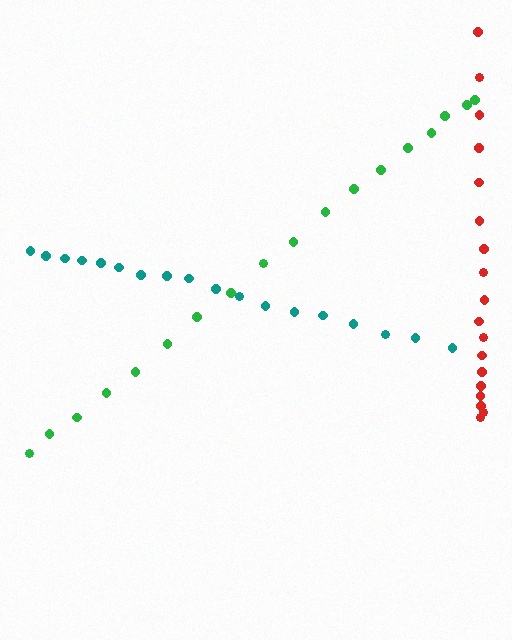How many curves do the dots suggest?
There are 3 distinct paths.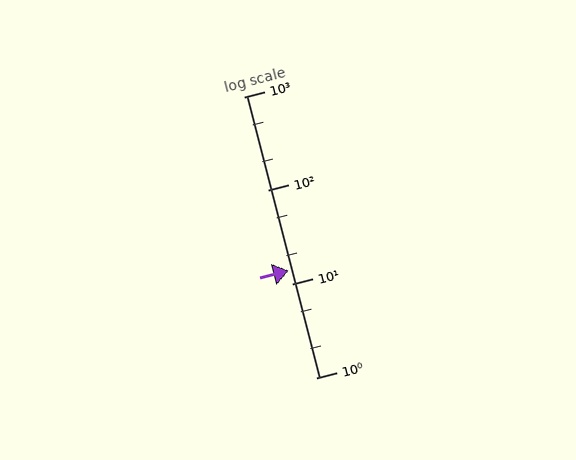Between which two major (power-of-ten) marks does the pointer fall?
The pointer is between 10 and 100.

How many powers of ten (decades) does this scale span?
The scale spans 3 decades, from 1 to 1000.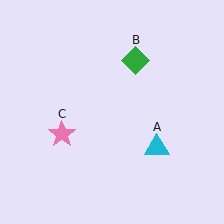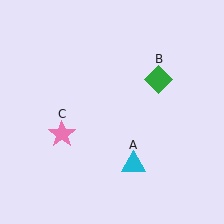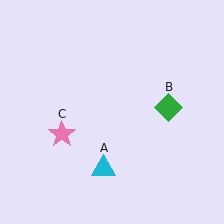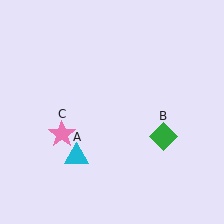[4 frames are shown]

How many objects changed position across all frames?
2 objects changed position: cyan triangle (object A), green diamond (object B).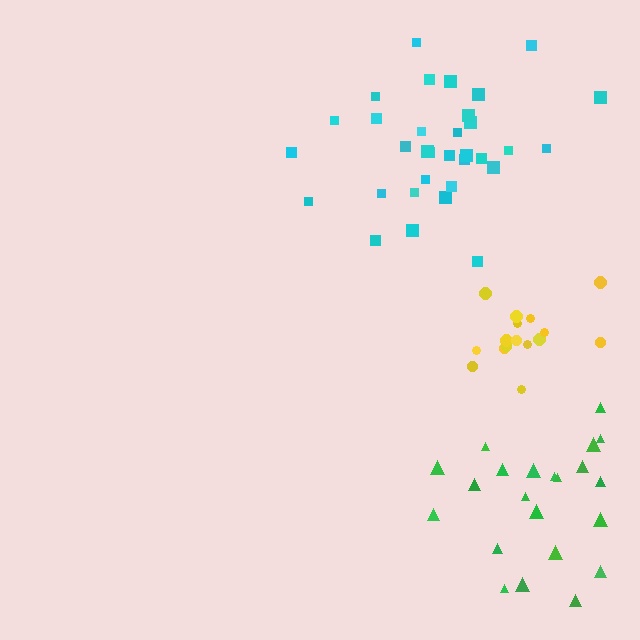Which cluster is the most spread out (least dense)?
Green.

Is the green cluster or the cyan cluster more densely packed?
Cyan.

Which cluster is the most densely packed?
Cyan.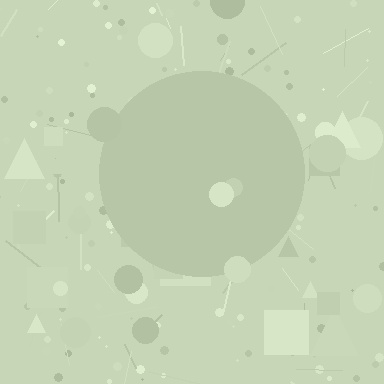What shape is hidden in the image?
A circle is hidden in the image.